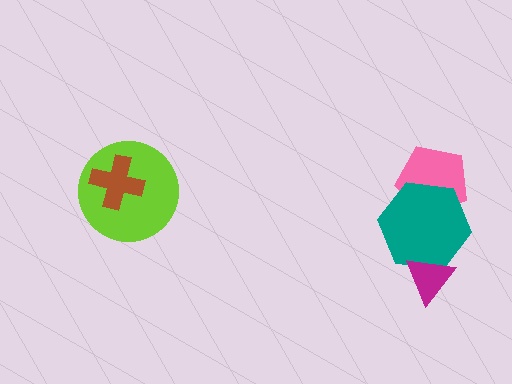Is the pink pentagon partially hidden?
Yes, it is partially covered by another shape.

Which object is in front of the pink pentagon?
The teal hexagon is in front of the pink pentagon.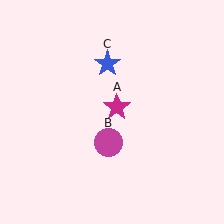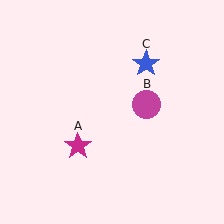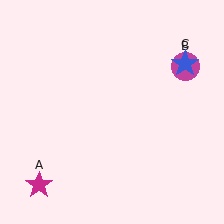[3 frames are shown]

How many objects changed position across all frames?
3 objects changed position: magenta star (object A), magenta circle (object B), blue star (object C).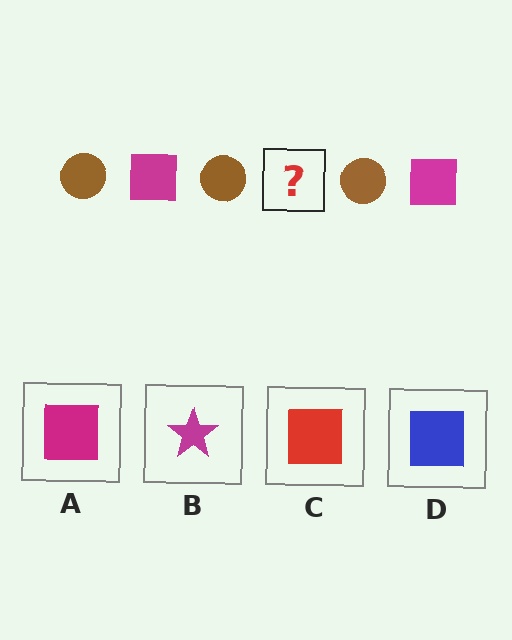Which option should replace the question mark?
Option A.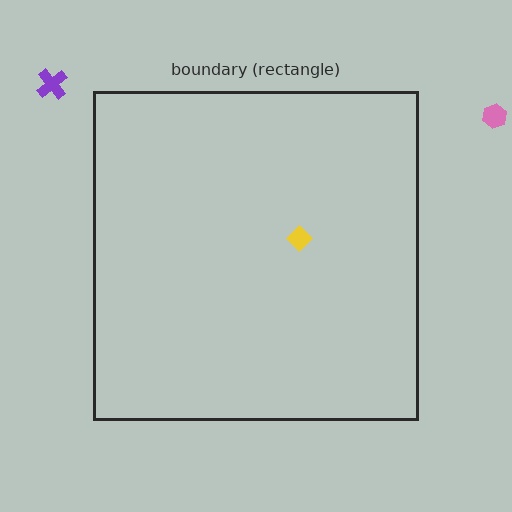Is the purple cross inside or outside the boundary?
Outside.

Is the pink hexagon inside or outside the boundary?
Outside.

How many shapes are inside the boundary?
1 inside, 2 outside.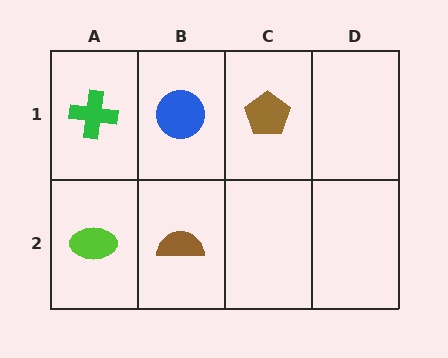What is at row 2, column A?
A lime ellipse.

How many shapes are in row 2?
2 shapes.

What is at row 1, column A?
A green cross.